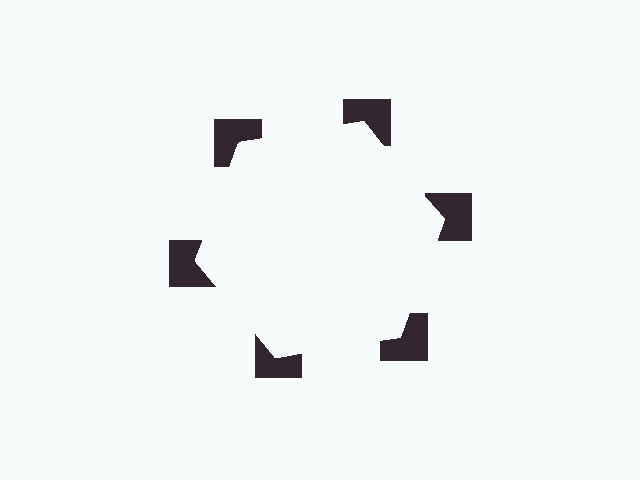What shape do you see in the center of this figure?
An illusory hexagon — its edges are inferred from the aligned wedge cuts in the notched squares, not physically drawn.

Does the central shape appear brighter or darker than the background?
It typically appears slightly brighter than the background, even though no actual brightness change is drawn.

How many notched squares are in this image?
There are 6 — one at each vertex of the illusory hexagon.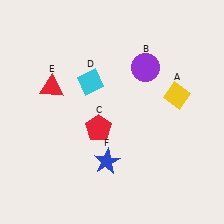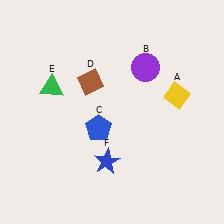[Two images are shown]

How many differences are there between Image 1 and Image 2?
There are 3 differences between the two images.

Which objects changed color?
C changed from red to blue. D changed from cyan to brown. E changed from red to green.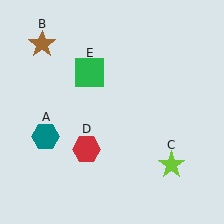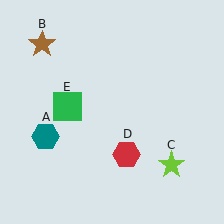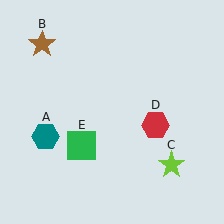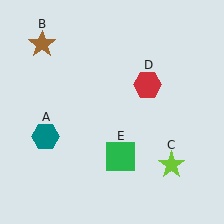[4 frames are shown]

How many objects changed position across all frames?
2 objects changed position: red hexagon (object D), green square (object E).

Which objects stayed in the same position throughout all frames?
Teal hexagon (object A) and brown star (object B) and lime star (object C) remained stationary.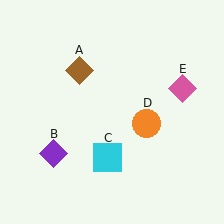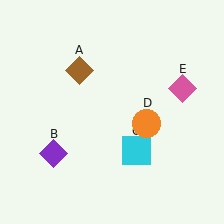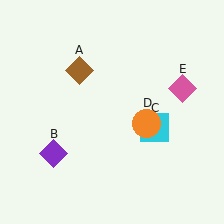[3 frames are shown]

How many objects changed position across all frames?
1 object changed position: cyan square (object C).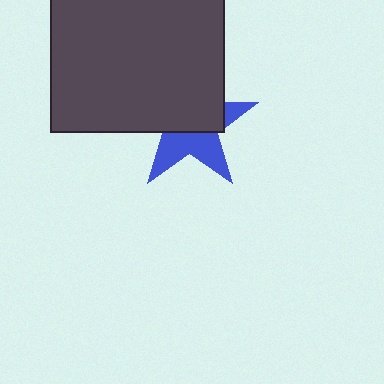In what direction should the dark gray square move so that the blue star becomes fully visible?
The dark gray square should move up. That is the shortest direction to clear the overlap and leave the blue star fully visible.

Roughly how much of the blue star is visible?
A small part of it is visible (roughly 44%).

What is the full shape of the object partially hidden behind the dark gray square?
The partially hidden object is a blue star.